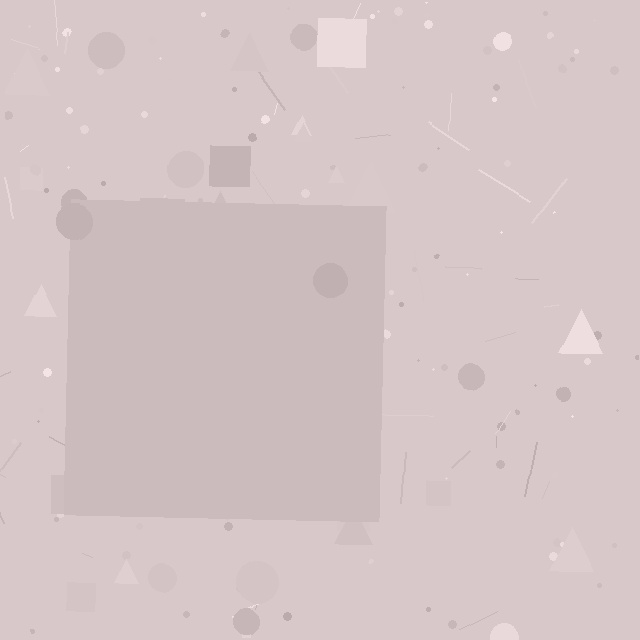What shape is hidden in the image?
A square is hidden in the image.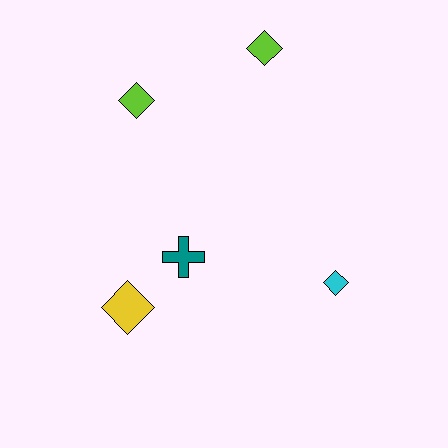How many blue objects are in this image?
There are no blue objects.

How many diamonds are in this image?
There are 4 diamonds.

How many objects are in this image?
There are 5 objects.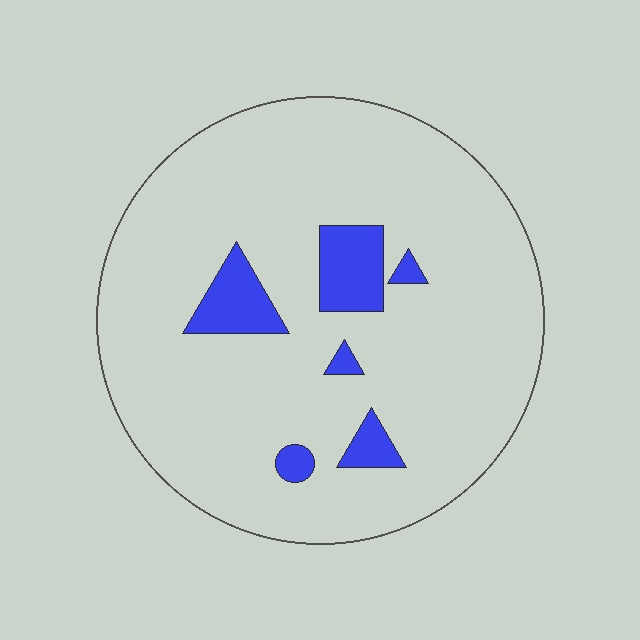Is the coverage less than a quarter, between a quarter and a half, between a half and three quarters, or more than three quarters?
Less than a quarter.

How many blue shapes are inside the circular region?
6.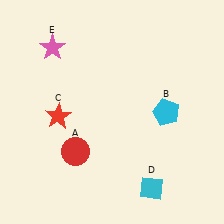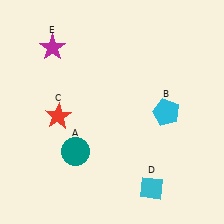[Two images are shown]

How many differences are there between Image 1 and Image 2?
There are 2 differences between the two images.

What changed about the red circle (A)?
In Image 1, A is red. In Image 2, it changed to teal.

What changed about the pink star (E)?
In Image 1, E is pink. In Image 2, it changed to magenta.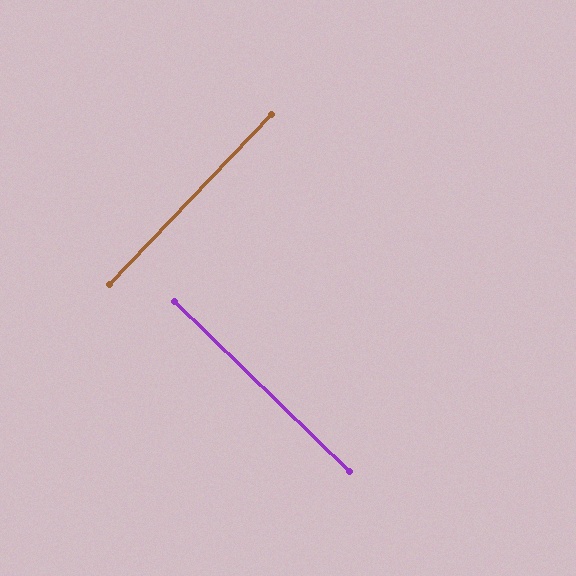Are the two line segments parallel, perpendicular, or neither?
Perpendicular — they meet at approximately 89°.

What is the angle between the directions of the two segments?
Approximately 89 degrees.